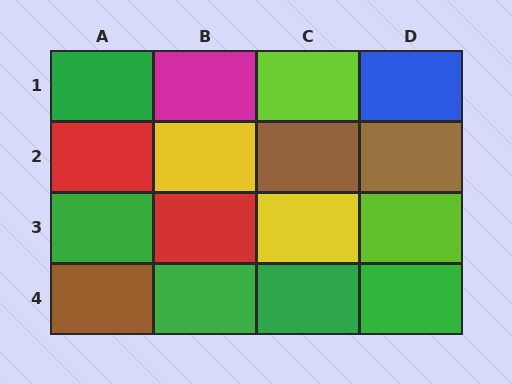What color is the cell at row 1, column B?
Magenta.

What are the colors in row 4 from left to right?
Brown, green, green, green.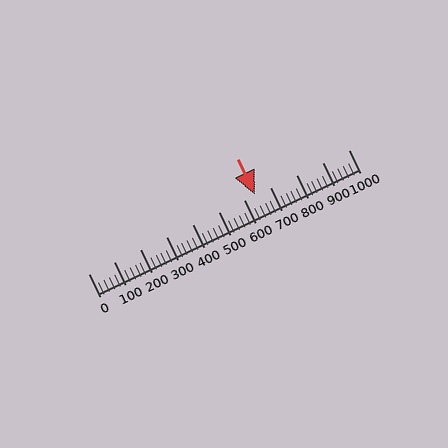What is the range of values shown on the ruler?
The ruler shows values from 0 to 1000.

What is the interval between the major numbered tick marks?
The major tick marks are spaced 100 units apart.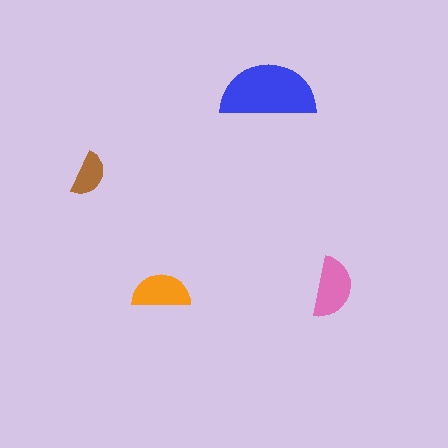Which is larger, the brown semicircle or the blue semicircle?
The blue one.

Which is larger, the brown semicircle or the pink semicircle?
The pink one.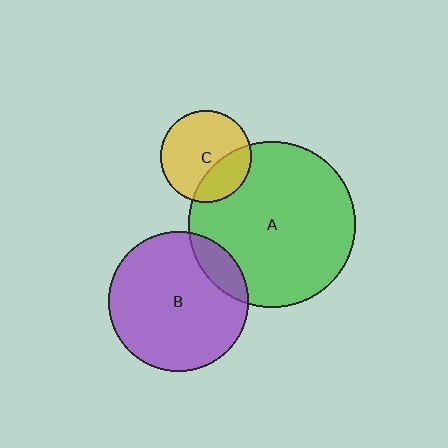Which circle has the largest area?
Circle A (green).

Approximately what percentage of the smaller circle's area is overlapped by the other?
Approximately 15%.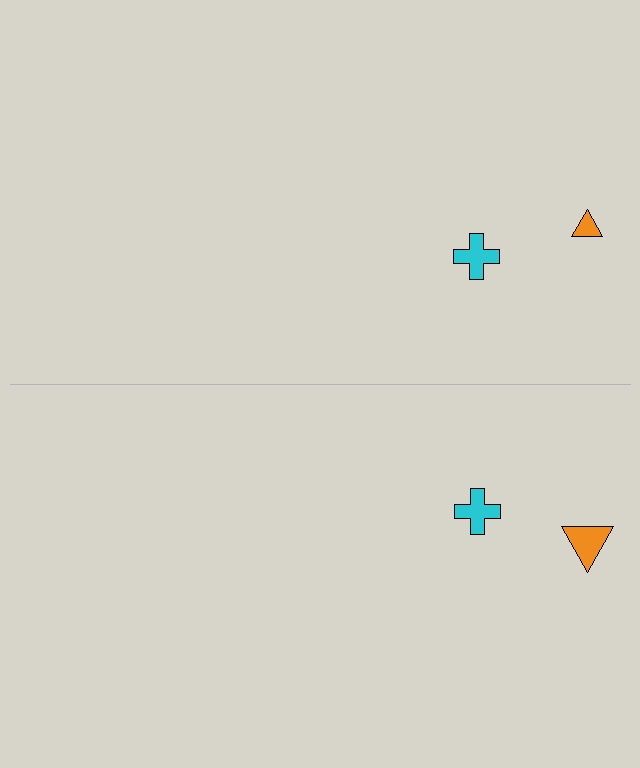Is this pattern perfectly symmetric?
No, the pattern is not perfectly symmetric. The orange triangle on the bottom side has a different size than its mirror counterpart.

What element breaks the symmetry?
The orange triangle on the bottom side has a different size than its mirror counterpart.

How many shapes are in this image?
There are 4 shapes in this image.